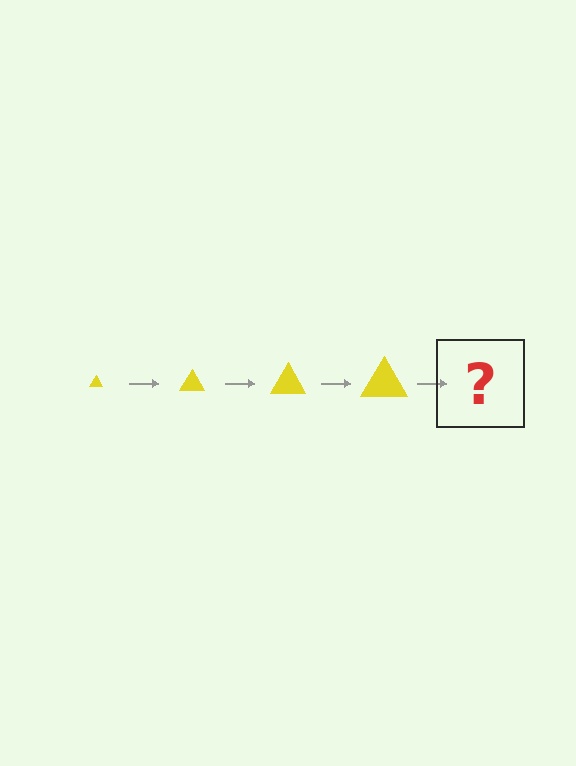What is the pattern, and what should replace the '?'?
The pattern is that the triangle gets progressively larger each step. The '?' should be a yellow triangle, larger than the previous one.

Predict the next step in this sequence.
The next step is a yellow triangle, larger than the previous one.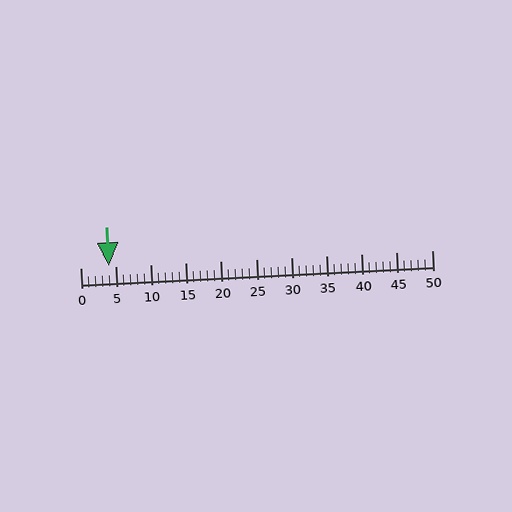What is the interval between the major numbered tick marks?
The major tick marks are spaced 5 units apart.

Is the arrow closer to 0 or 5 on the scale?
The arrow is closer to 5.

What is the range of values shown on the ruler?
The ruler shows values from 0 to 50.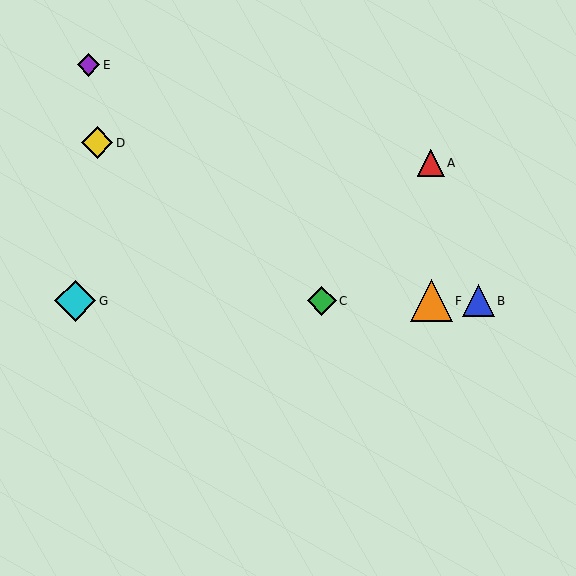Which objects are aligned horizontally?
Objects B, C, F, G are aligned horizontally.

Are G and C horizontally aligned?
Yes, both are at y≈301.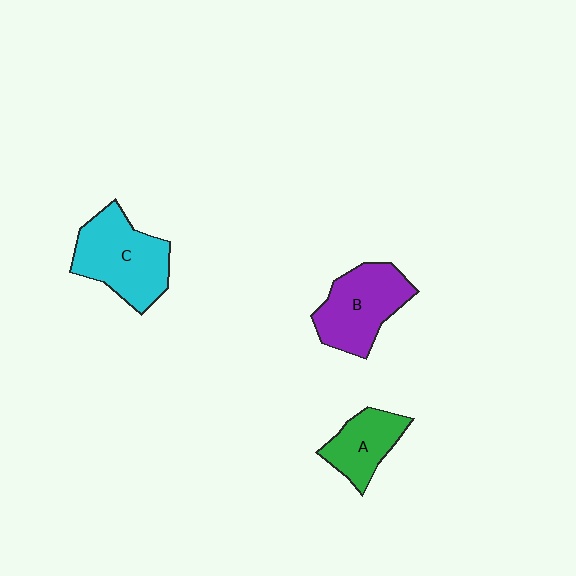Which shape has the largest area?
Shape C (cyan).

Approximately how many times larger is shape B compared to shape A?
Approximately 1.5 times.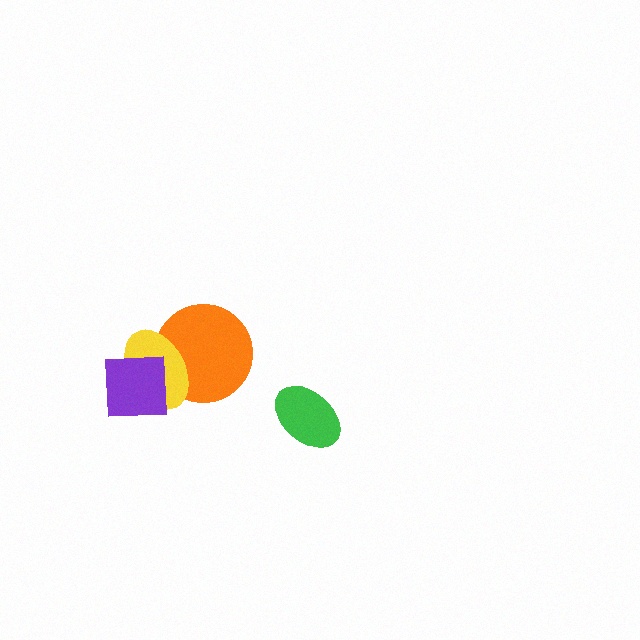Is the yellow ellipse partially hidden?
Yes, it is partially covered by another shape.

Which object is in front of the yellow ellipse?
The purple square is in front of the yellow ellipse.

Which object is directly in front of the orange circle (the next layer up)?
The yellow ellipse is directly in front of the orange circle.